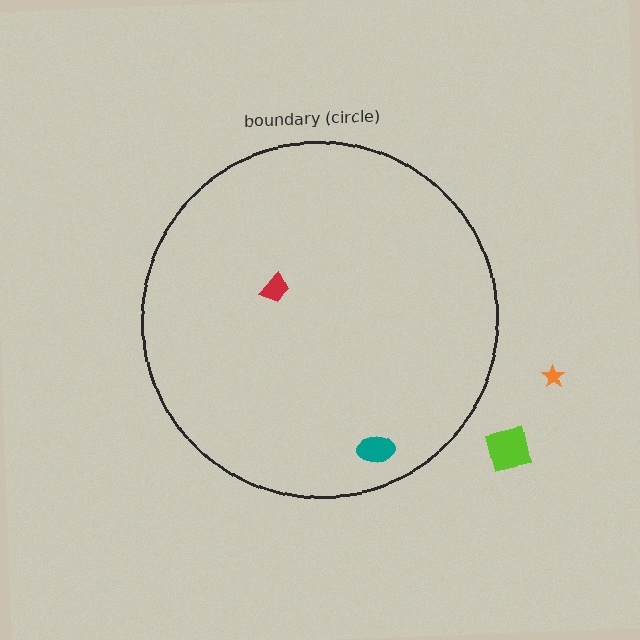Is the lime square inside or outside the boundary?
Outside.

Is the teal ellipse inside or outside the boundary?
Inside.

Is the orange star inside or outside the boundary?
Outside.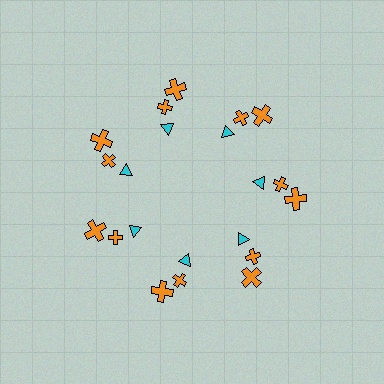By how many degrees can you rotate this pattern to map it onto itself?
The pattern maps onto itself every 51 degrees of rotation.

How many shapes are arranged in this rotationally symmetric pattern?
There are 21 shapes, arranged in 7 groups of 3.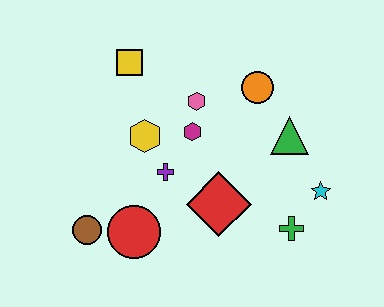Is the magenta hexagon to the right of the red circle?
Yes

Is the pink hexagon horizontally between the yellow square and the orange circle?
Yes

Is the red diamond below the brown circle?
No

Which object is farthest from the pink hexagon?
The brown circle is farthest from the pink hexagon.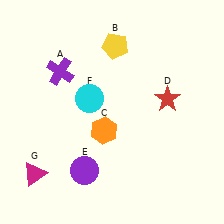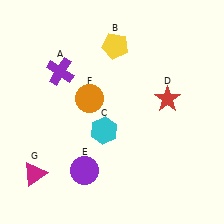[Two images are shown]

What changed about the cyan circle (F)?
In Image 1, F is cyan. In Image 2, it changed to orange.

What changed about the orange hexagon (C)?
In Image 1, C is orange. In Image 2, it changed to cyan.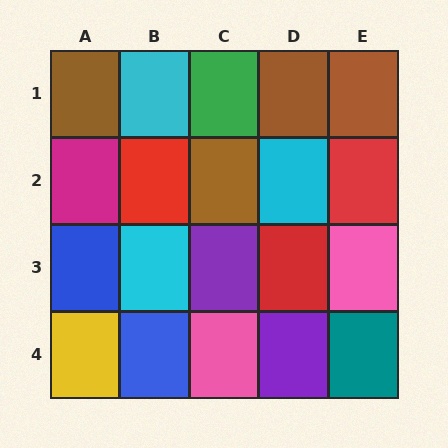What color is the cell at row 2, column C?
Brown.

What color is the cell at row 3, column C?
Purple.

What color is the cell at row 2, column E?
Red.